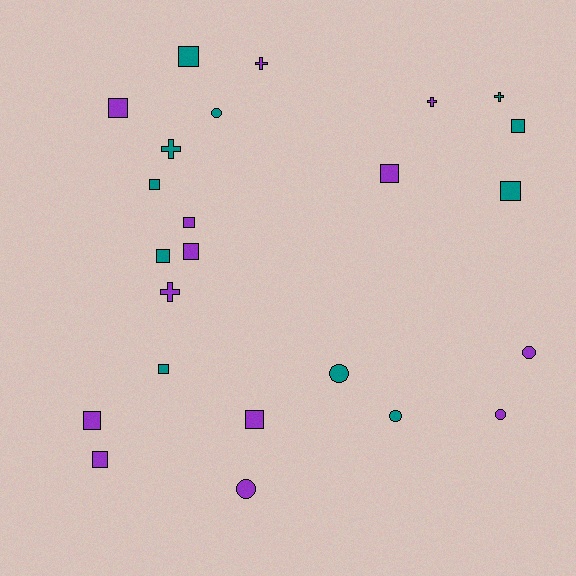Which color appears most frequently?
Purple, with 13 objects.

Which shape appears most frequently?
Square, with 13 objects.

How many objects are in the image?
There are 24 objects.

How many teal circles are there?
There are 3 teal circles.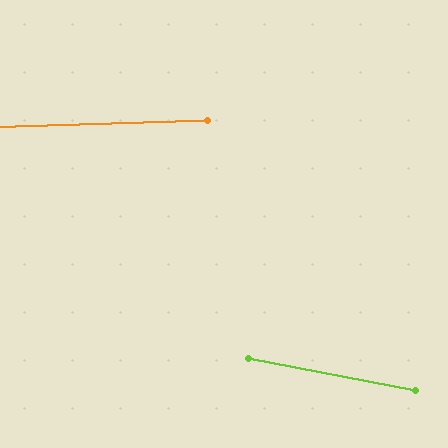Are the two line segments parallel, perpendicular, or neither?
Neither parallel nor perpendicular — they differ by about 12°.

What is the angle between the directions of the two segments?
Approximately 12 degrees.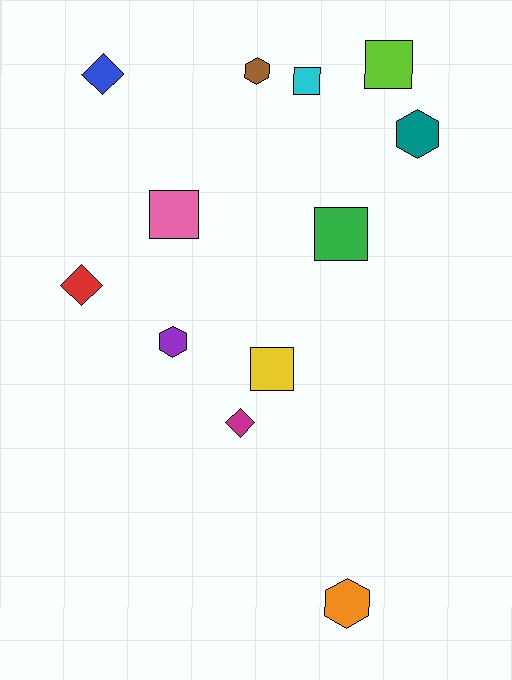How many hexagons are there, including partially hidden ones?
There are 4 hexagons.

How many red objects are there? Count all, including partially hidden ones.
There is 1 red object.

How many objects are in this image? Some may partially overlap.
There are 12 objects.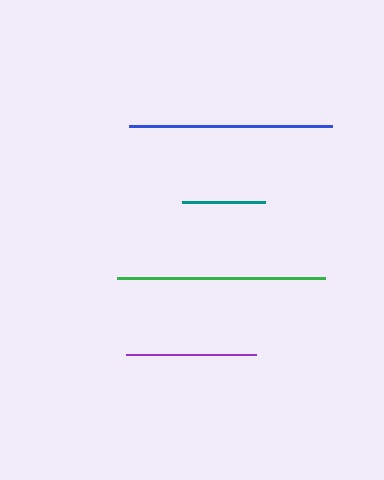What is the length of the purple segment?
The purple segment is approximately 130 pixels long.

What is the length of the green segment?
The green segment is approximately 209 pixels long.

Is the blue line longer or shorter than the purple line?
The blue line is longer than the purple line.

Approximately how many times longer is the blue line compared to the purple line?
The blue line is approximately 1.6 times the length of the purple line.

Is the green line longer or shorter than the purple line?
The green line is longer than the purple line.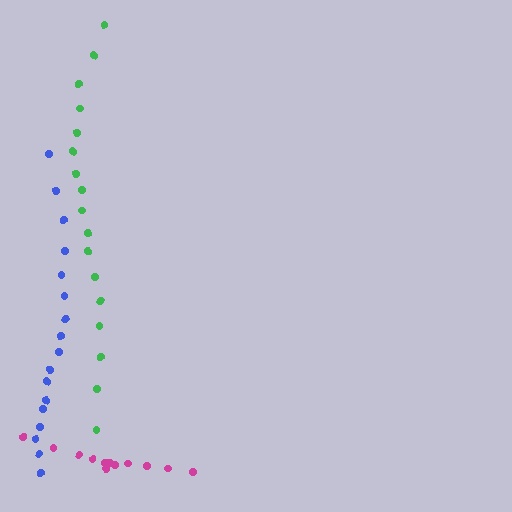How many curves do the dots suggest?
There are 3 distinct paths.